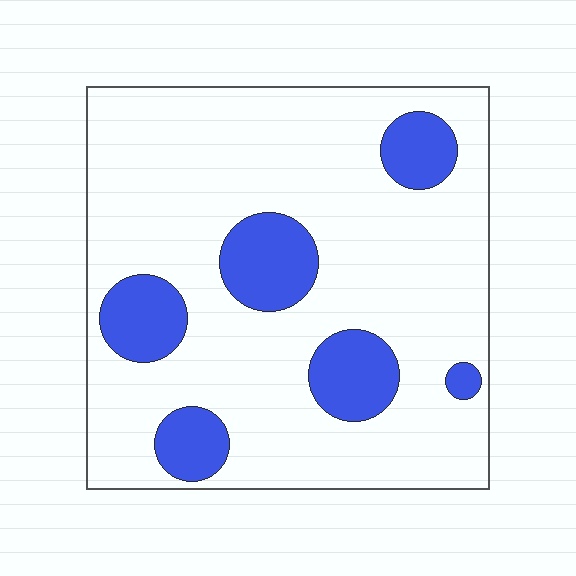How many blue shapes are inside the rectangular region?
6.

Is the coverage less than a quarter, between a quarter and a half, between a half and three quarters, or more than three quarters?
Less than a quarter.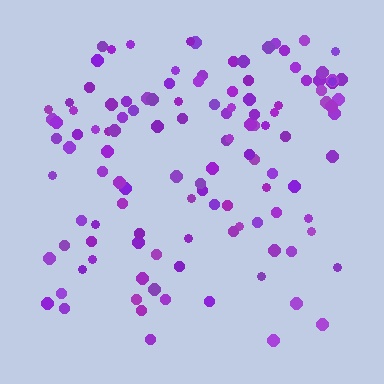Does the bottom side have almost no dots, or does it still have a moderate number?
Still a moderate number, just noticeably fewer than the top.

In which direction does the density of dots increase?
From bottom to top, with the top side densest.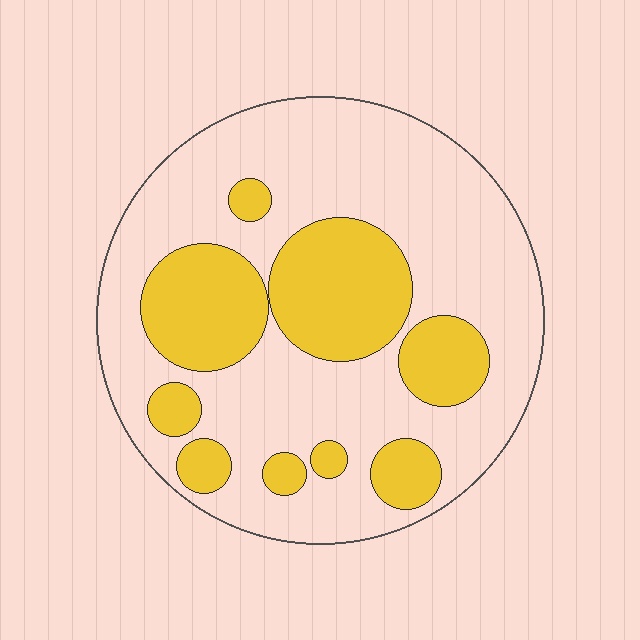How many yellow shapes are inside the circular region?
9.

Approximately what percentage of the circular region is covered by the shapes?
Approximately 30%.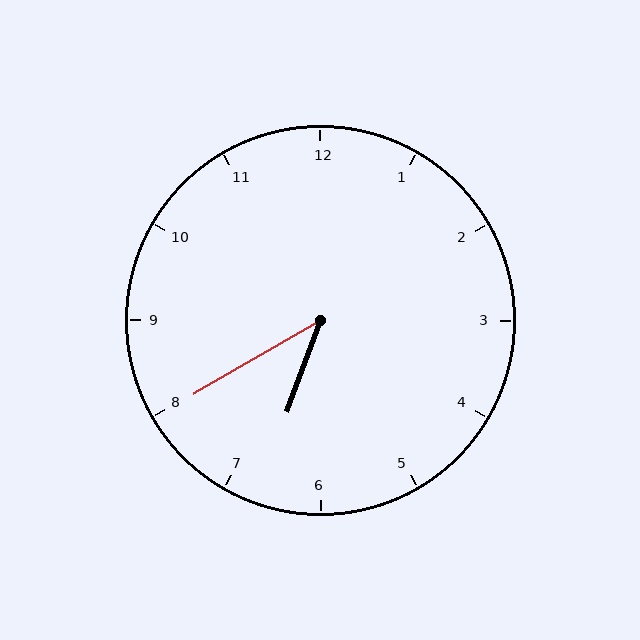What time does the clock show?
6:40.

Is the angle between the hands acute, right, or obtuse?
It is acute.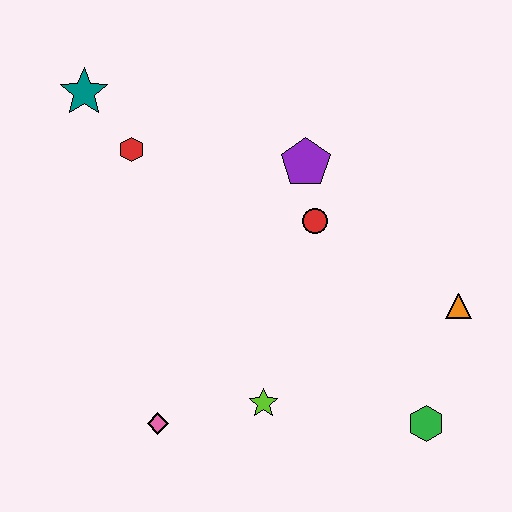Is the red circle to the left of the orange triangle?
Yes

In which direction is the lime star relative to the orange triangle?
The lime star is to the left of the orange triangle.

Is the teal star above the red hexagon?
Yes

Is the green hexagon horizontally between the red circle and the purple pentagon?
No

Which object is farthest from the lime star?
The teal star is farthest from the lime star.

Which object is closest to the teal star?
The red hexagon is closest to the teal star.